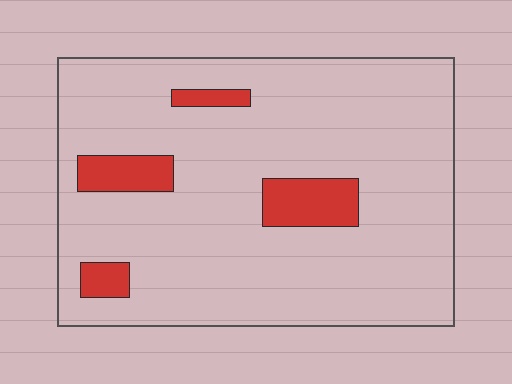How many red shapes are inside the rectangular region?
4.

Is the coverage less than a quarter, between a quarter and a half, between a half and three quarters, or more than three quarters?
Less than a quarter.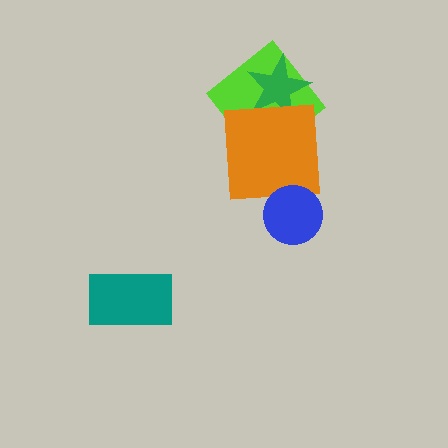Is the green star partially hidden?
Yes, it is partially covered by another shape.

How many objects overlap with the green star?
2 objects overlap with the green star.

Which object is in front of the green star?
The orange square is in front of the green star.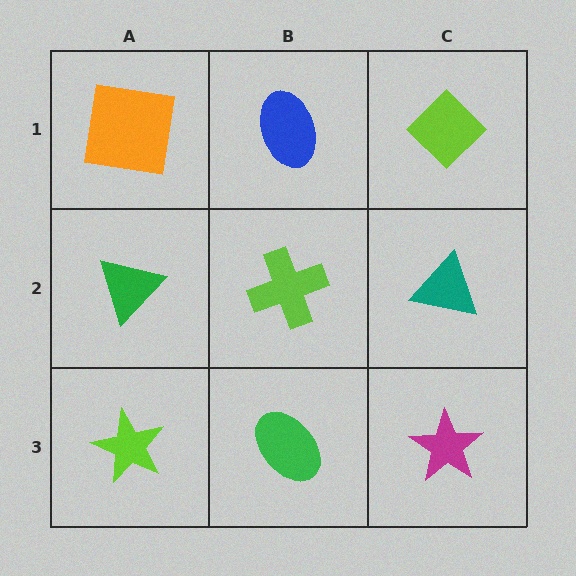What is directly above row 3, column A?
A green triangle.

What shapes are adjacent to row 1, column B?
A lime cross (row 2, column B), an orange square (row 1, column A), a lime diamond (row 1, column C).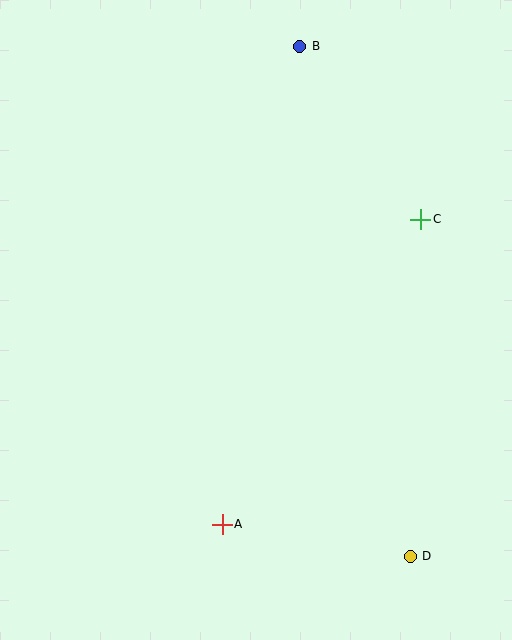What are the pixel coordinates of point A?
Point A is at (222, 524).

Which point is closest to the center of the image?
Point C at (421, 219) is closest to the center.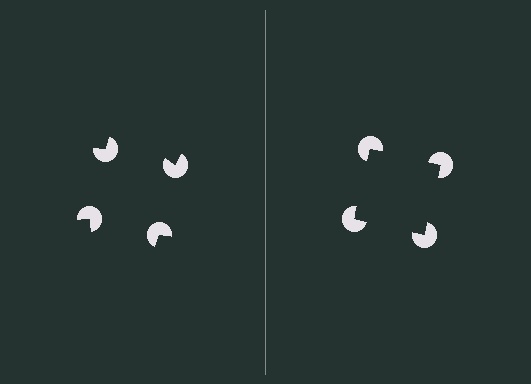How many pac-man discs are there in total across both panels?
8 — 4 on each side.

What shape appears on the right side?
An illusory square.